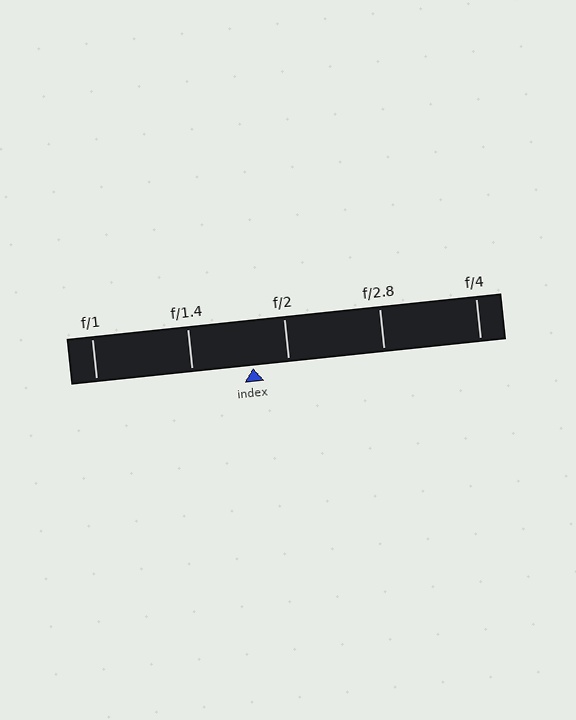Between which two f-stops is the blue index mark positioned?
The index mark is between f/1.4 and f/2.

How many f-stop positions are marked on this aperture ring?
There are 5 f-stop positions marked.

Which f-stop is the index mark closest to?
The index mark is closest to f/2.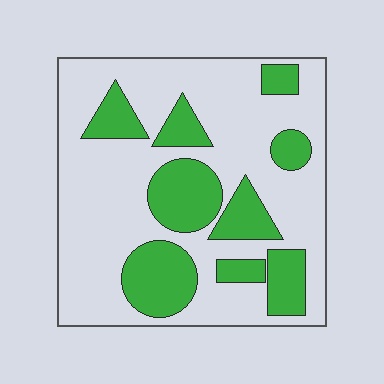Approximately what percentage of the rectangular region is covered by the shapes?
Approximately 30%.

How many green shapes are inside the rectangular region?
9.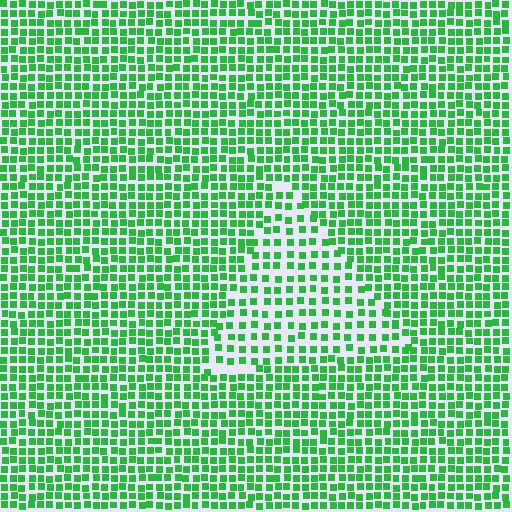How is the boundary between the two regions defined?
The boundary is defined by a change in element density (approximately 1.7x ratio). All elements are the same color, size, and shape.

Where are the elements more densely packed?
The elements are more densely packed outside the triangle boundary.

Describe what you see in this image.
The image contains small green elements arranged at two different densities. A triangle-shaped region is visible where the elements are less densely packed than the surrounding area.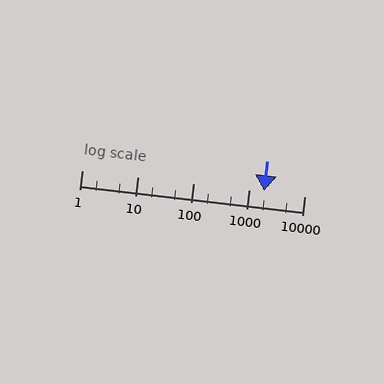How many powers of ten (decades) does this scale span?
The scale spans 4 decades, from 1 to 10000.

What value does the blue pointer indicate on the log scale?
The pointer indicates approximately 1900.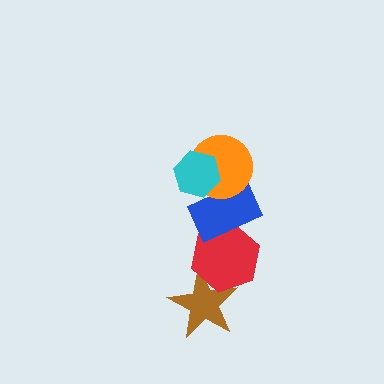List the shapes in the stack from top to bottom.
From top to bottom: the cyan hexagon, the orange circle, the blue rectangle, the red hexagon, the brown star.